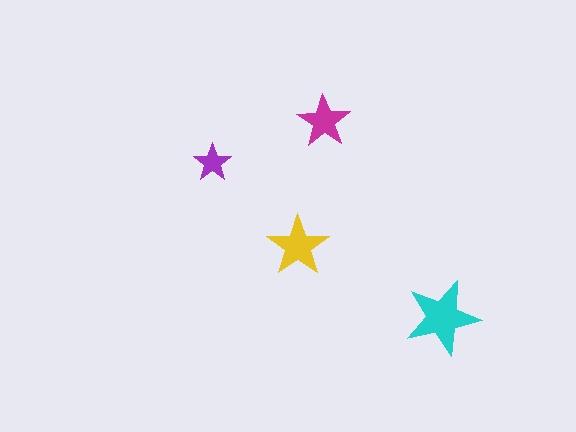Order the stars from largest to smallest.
the cyan one, the yellow one, the magenta one, the purple one.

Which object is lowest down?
The cyan star is bottommost.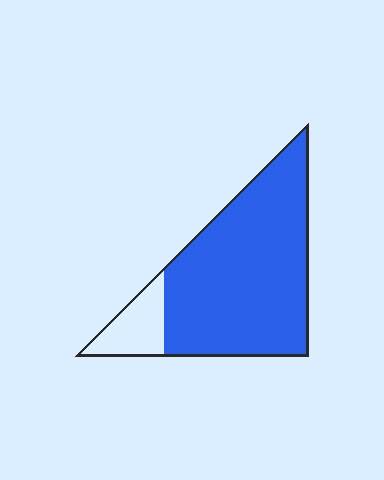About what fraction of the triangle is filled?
About seven eighths (7/8).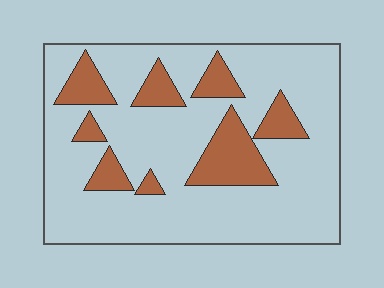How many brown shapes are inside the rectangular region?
8.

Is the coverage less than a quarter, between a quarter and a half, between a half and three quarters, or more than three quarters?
Less than a quarter.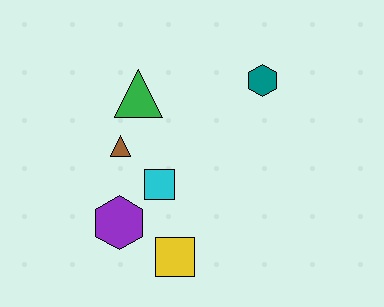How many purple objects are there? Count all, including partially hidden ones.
There is 1 purple object.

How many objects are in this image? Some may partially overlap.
There are 6 objects.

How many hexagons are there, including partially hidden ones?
There are 2 hexagons.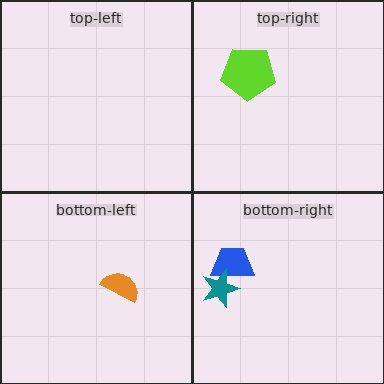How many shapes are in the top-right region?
1.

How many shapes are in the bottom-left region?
1.